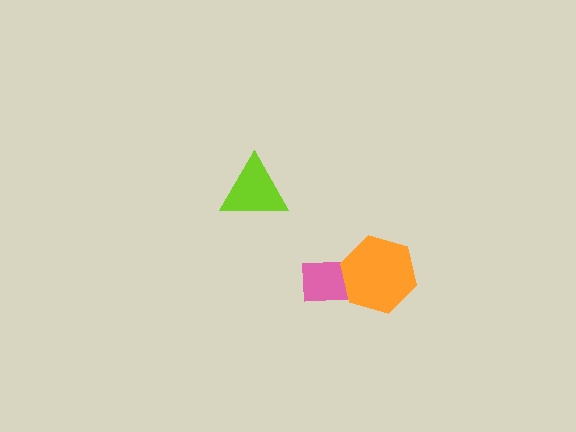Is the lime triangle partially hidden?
No, no other shape covers it.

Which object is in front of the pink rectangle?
The orange hexagon is in front of the pink rectangle.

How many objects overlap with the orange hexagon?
1 object overlaps with the orange hexagon.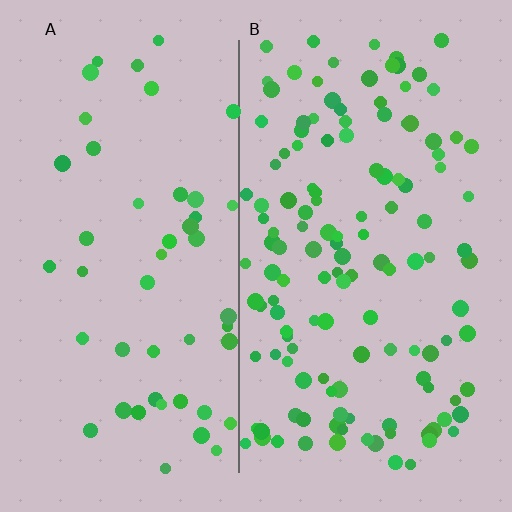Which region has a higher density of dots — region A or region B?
B (the right).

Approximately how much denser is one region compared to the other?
Approximately 2.8× — region B over region A.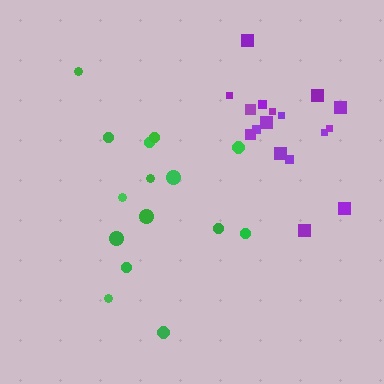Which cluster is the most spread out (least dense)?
Green.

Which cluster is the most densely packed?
Purple.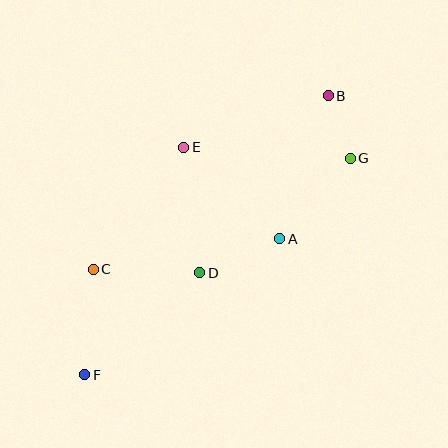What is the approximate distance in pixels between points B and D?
The distance between B and D is approximately 219 pixels.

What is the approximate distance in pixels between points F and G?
The distance between F and G is approximately 343 pixels.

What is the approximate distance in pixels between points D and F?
The distance between D and F is approximately 154 pixels.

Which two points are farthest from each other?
Points B and F are farthest from each other.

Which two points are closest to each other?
Points B and G are closest to each other.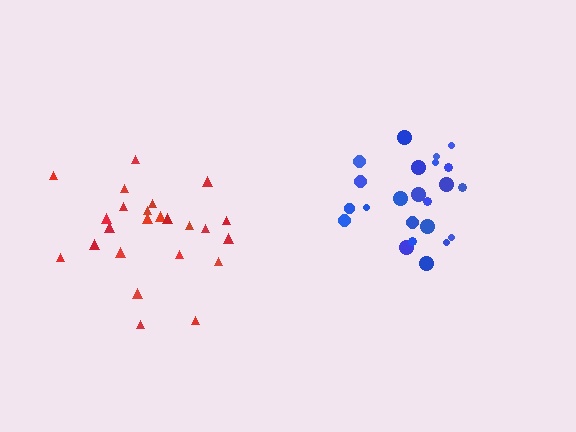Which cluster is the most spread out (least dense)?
Red.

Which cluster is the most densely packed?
Blue.